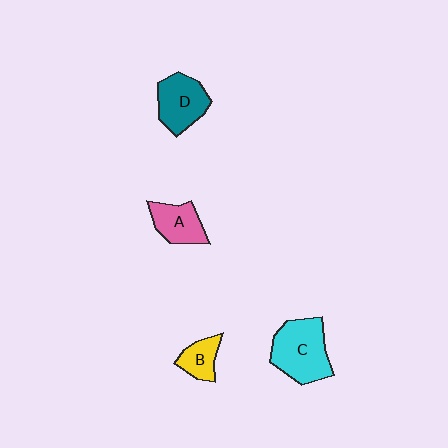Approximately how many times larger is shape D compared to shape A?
Approximately 1.2 times.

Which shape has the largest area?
Shape C (cyan).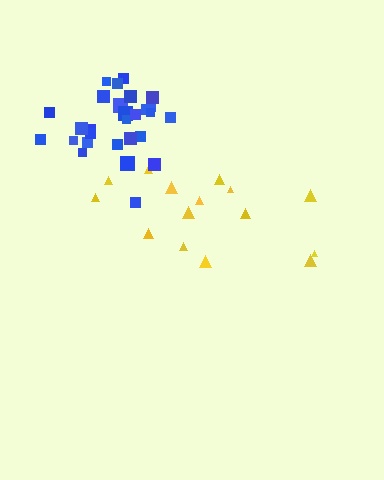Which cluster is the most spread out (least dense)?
Yellow.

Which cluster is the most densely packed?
Blue.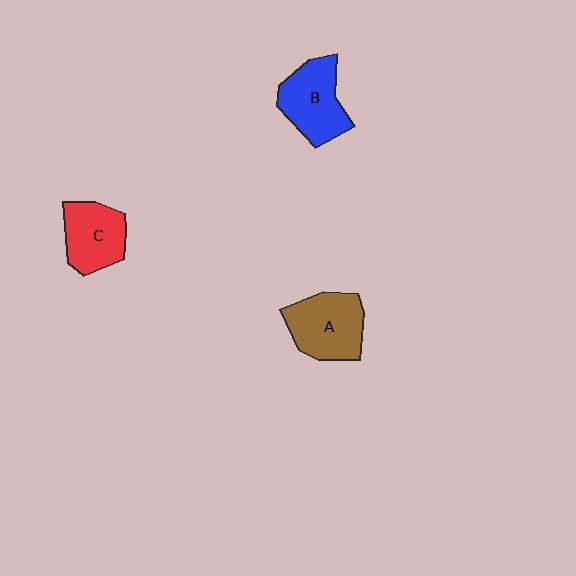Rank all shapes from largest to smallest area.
From largest to smallest: A (brown), B (blue), C (red).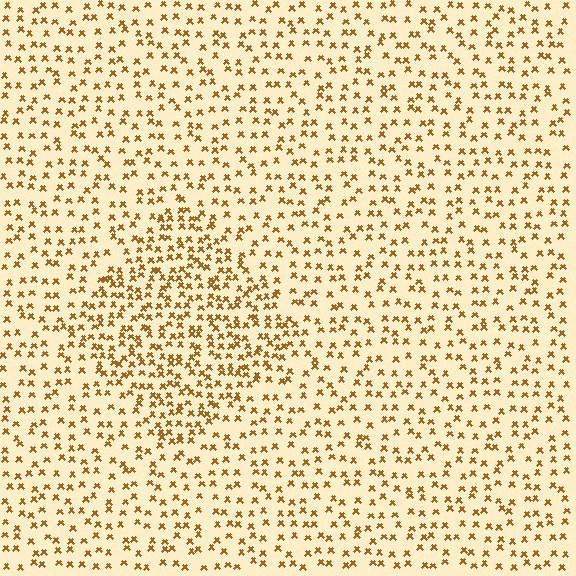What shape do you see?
I see a diamond.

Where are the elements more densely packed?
The elements are more densely packed inside the diamond boundary.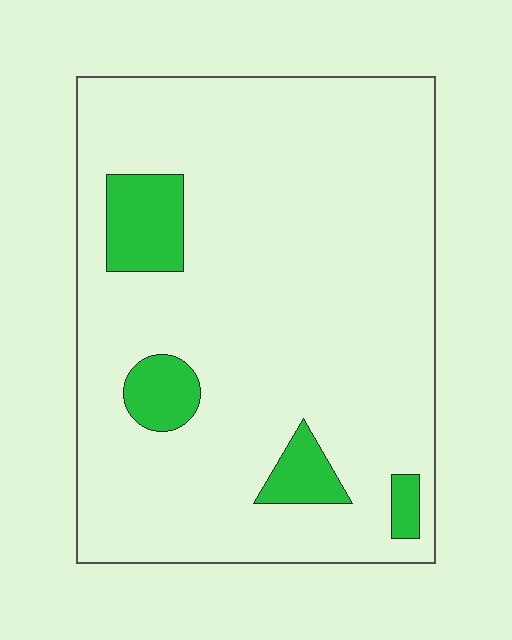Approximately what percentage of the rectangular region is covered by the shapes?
Approximately 10%.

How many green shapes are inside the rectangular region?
4.